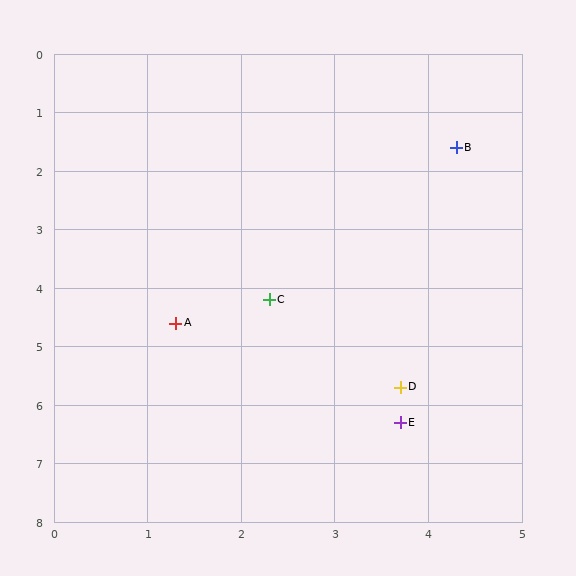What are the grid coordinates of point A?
Point A is at approximately (1.3, 4.6).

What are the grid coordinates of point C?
Point C is at approximately (2.3, 4.2).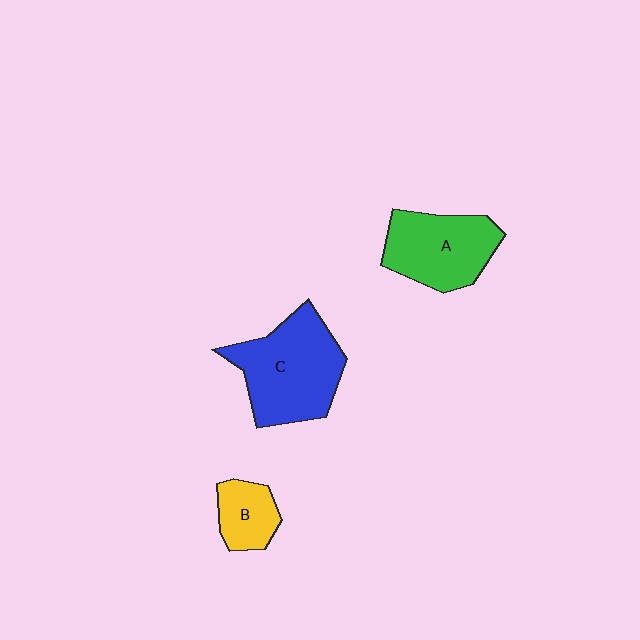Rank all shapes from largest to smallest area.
From largest to smallest: C (blue), A (green), B (yellow).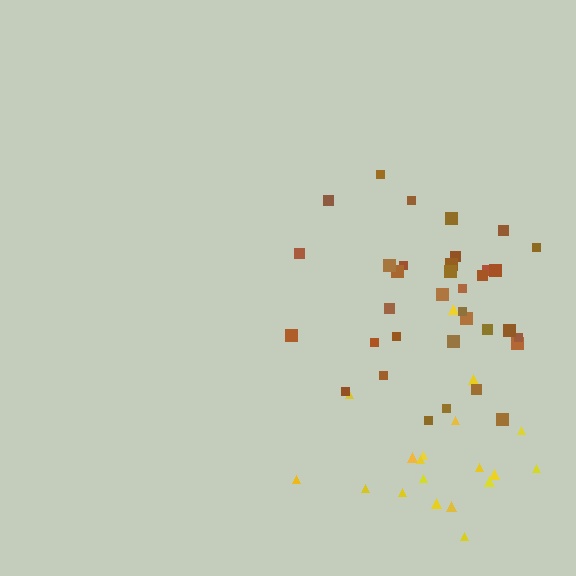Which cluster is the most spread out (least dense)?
Yellow.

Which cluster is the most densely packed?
Brown.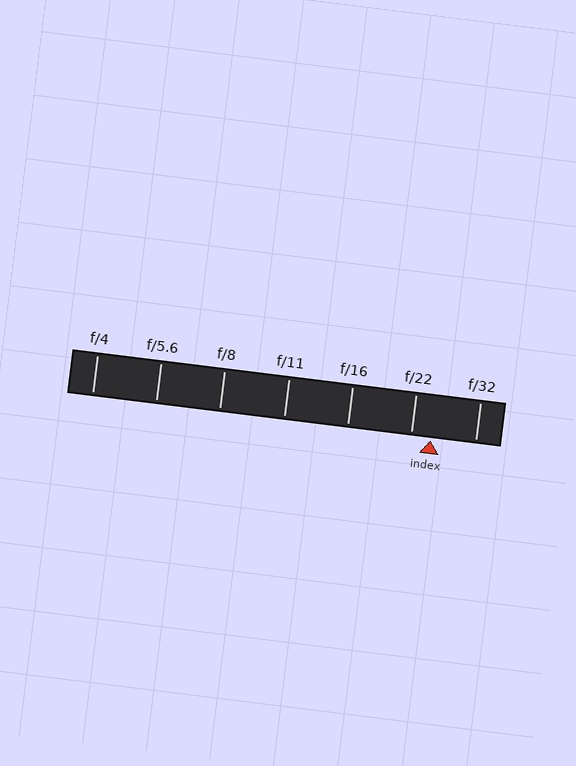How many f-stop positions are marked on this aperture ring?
There are 7 f-stop positions marked.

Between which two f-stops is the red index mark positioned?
The index mark is between f/22 and f/32.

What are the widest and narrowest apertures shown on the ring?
The widest aperture shown is f/4 and the narrowest is f/32.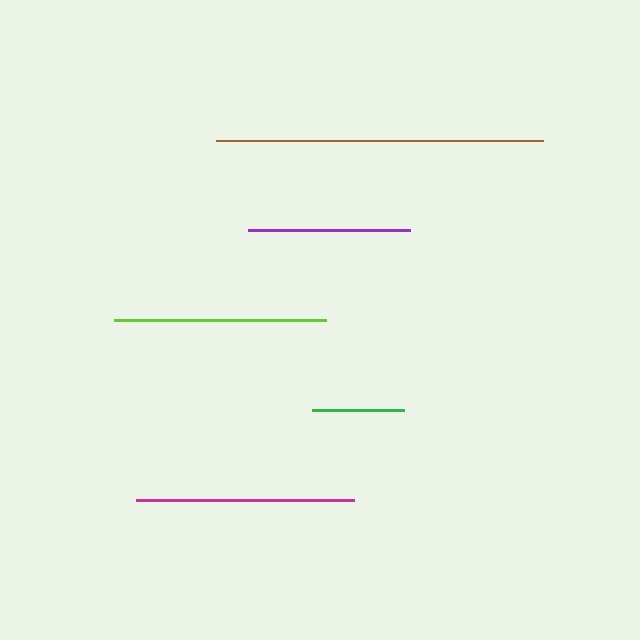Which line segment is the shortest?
The green line is the shortest at approximately 93 pixels.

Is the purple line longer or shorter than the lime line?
The lime line is longer than the purple line.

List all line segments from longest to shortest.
From longest to shortest: brown, magenta, lime, purple, green.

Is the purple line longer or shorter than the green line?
The purple line is longer than the green line.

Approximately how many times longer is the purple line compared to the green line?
The purple line is approximately 1.8 times the length of the green line.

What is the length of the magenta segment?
The magenta segment is approximately 218 pixels long.